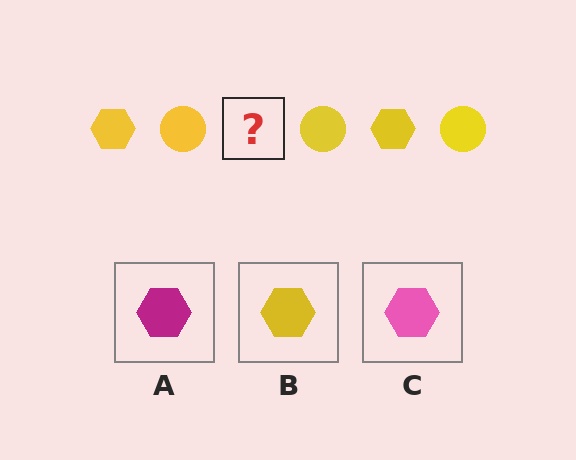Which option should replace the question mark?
Option B.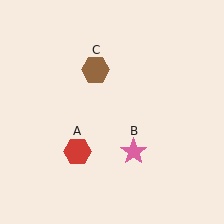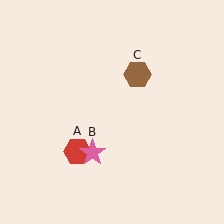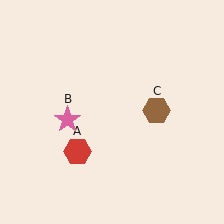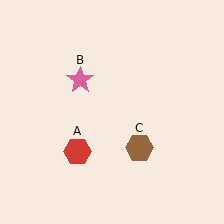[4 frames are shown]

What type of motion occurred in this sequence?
The pink star (object B), brown hexagon (object C) rotated clockwise around the center of the scene.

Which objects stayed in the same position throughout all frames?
Red hexagon (object A) remained stationary.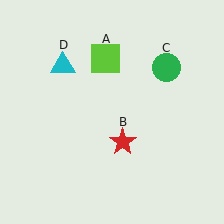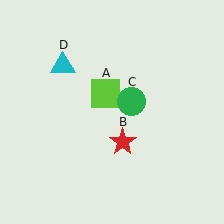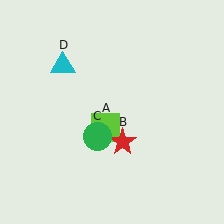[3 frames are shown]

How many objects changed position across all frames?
2 objects changed position: lime square (object A), green circle (object C).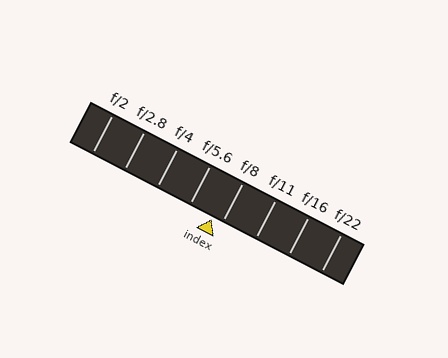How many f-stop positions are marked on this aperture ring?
There are 8 f-stop positions marked.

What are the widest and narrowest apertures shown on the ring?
The widest aperture shown is f/2 and the narrowest is f/22.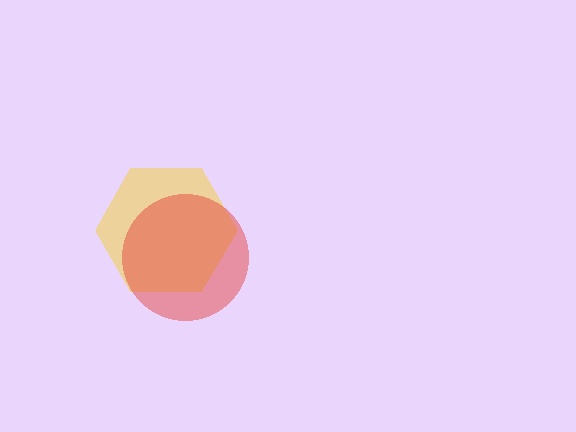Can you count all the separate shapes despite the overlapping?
Yes, there are 2 separate shapes.